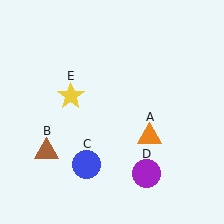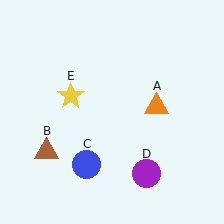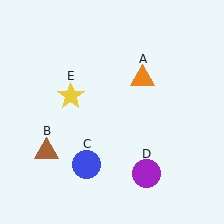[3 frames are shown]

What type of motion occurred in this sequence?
The orange triangle (object A) rotated counterclockwise around the center of the scene.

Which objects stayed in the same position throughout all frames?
Brown triangle (object B) and blue circle (object C) and purple circle (object D) and yellow star (object E) remained stationary.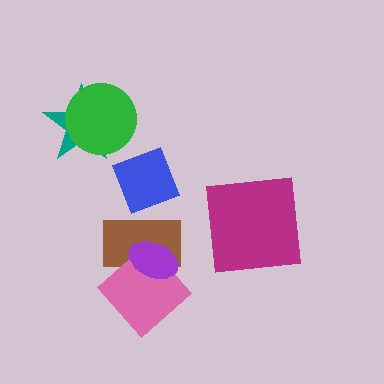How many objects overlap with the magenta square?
0 objects overlap with the magenta square.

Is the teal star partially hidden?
Yes, it is partially covered by another shape.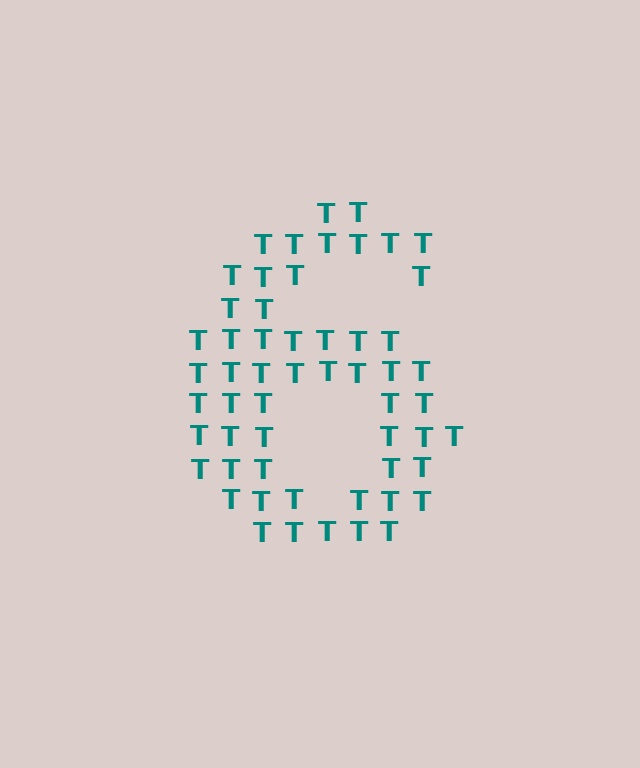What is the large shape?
The large shape is the digit 6.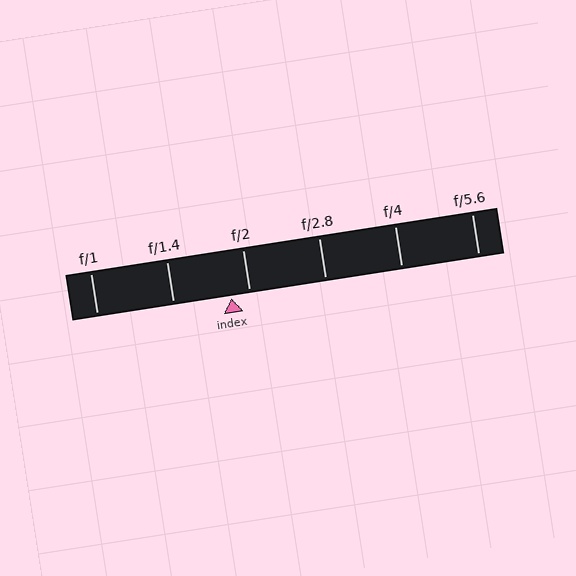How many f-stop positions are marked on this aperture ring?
There are 6 f-stop positions marked.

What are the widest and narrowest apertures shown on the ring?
The widest aperture shown is f/1 and the narrowest is f/5.6.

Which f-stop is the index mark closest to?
The index mark is closest to f/2.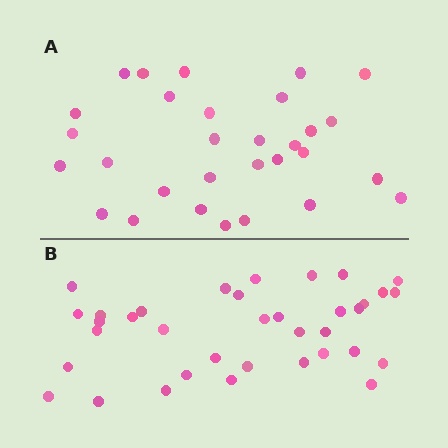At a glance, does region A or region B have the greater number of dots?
Region B (the bottom region) has more dots.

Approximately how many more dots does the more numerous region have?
Region B has about 6 more dots than region A.